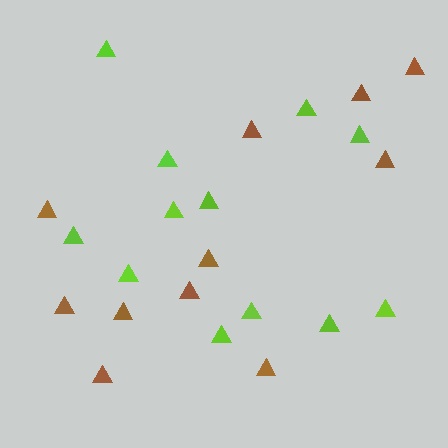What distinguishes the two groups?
There are 2 groups: one group of lime triangles (12) and one group of brown triangles (11).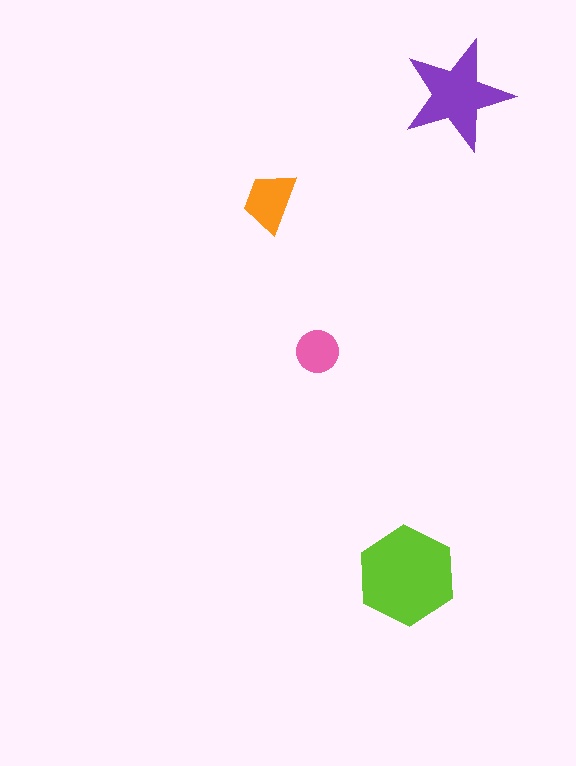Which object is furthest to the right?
The purple star is rightmost.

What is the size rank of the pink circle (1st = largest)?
4th.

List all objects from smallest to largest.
The pink circle, the orange trapezoid, the purple star, the lime hexagon.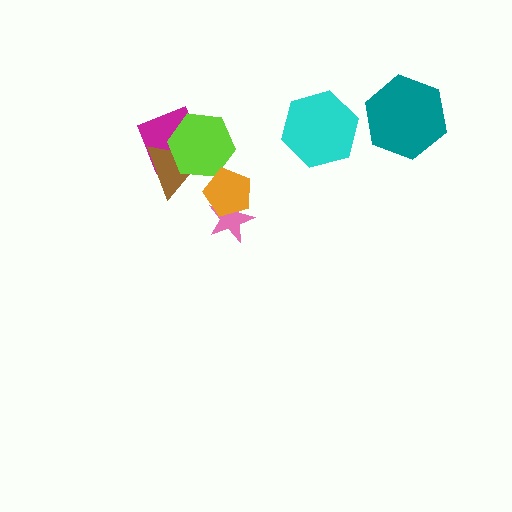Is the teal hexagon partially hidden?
No, no other shape covers it.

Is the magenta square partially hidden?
Yes, it is partially covered by another shape.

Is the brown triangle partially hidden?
Yes, it is partially covered by another shape.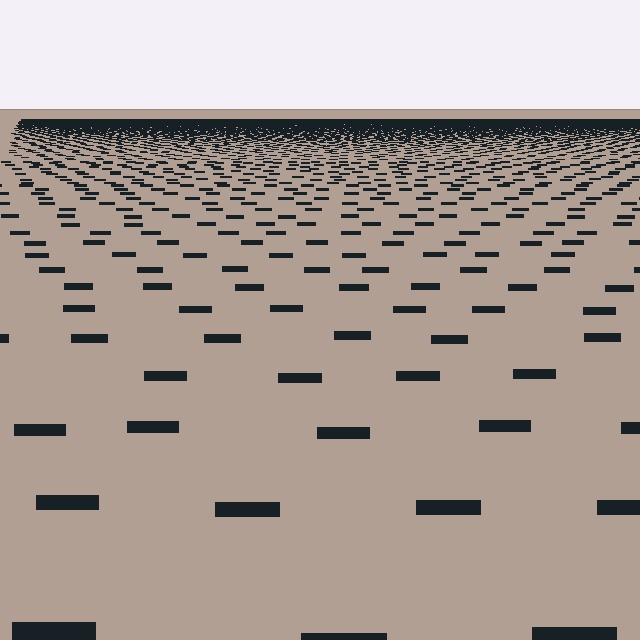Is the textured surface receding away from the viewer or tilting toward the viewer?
The surface is receding away from the viewer. Texture elements get smaller and denser toward the top.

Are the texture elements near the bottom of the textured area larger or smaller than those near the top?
Larger. Near the bottom, elements are closer to the viewer and appear at a bigger on-screen size.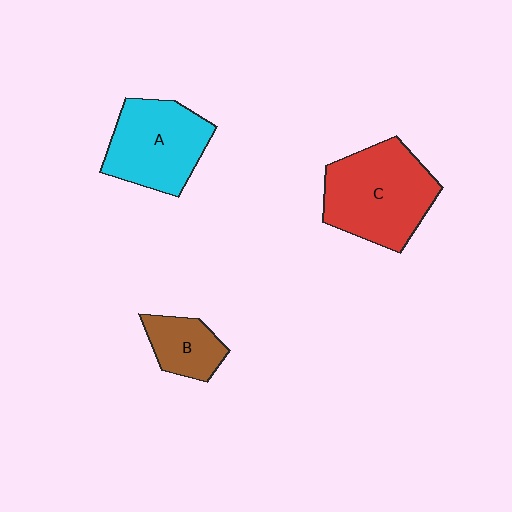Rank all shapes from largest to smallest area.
From largest to smallest: C (red), A (cyan), B (brown).